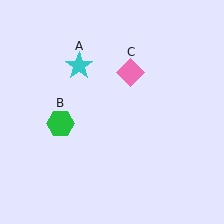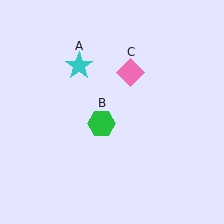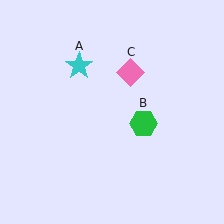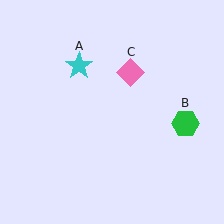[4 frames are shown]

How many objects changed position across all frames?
1 object changed position: green hexagon (object B).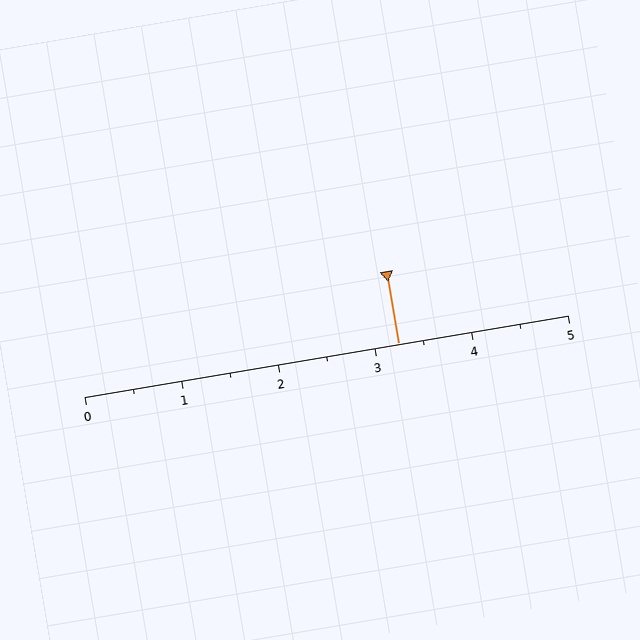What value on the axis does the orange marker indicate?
The marker indicates approximately 3.2.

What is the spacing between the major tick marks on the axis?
The major ticks are spaced 1 apart.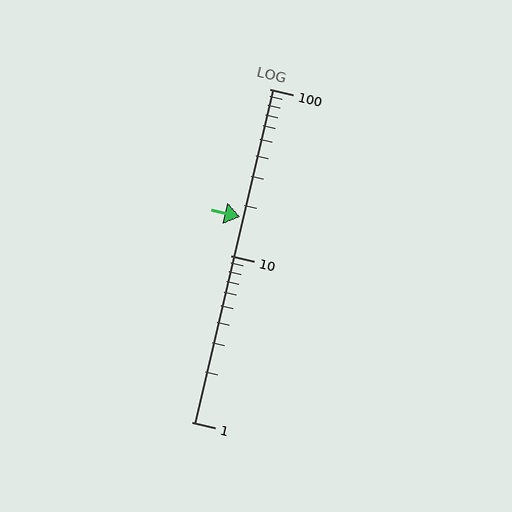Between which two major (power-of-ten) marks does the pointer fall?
The pointer is between 10 and 100.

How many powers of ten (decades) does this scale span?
The scale spans 2 decades, from 1 to 100.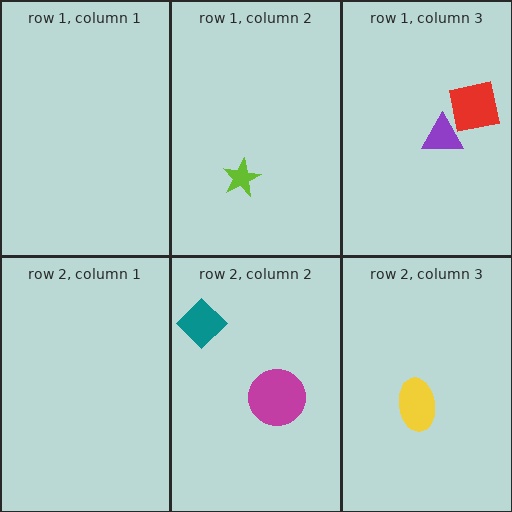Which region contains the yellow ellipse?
The row 2, column 3 region.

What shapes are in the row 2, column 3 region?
The yellow ellipse.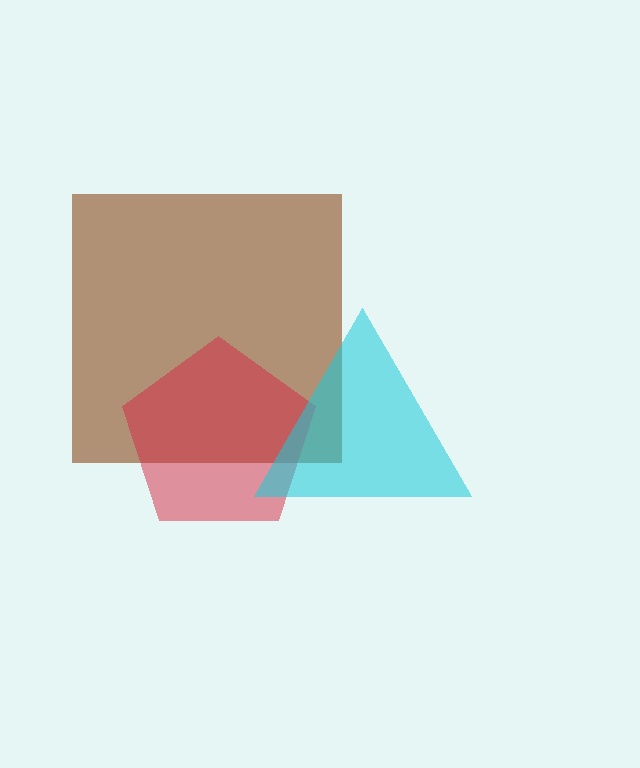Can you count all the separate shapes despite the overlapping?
Yes, there are 3 separate shapes.